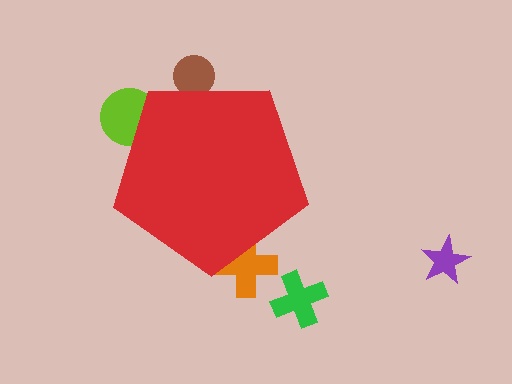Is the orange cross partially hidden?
Yes, the orange cross is partially hidden behind the red pentagon.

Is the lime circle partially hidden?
Yes, the lime circle is partially hidden behind the red pentagon.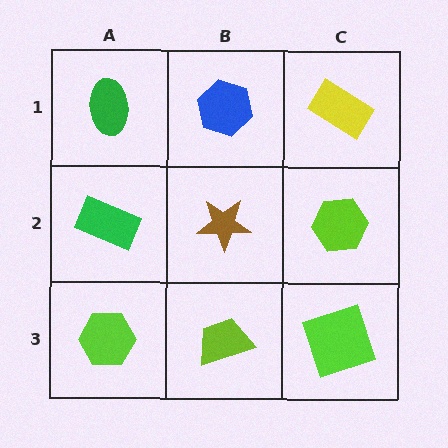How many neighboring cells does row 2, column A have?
3.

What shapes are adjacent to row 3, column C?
A lime hexagon (row 2, column C), a lime trapezoid (row 3, column B).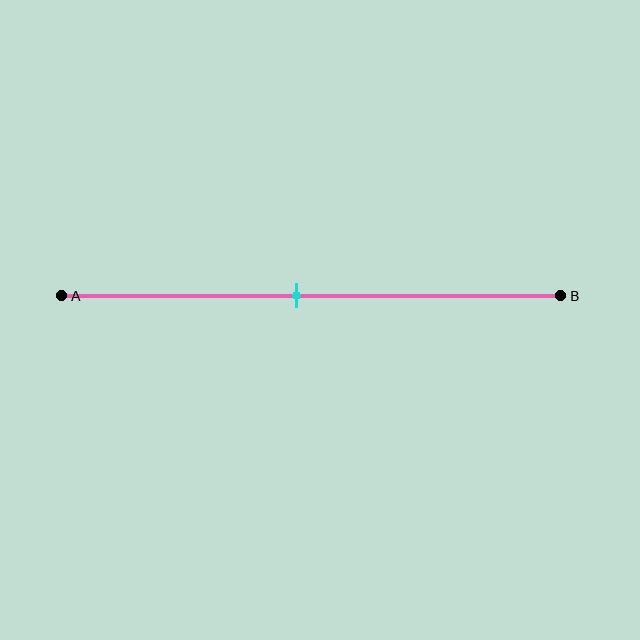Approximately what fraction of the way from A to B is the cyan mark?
The cyan mark is approximately 45% of the way from A to B.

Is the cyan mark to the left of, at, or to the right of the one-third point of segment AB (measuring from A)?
The cyan mark is to the right of the one-third point of segment AB.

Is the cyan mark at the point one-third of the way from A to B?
No, the mark is at about 45% from A, not at the 33% one-third point.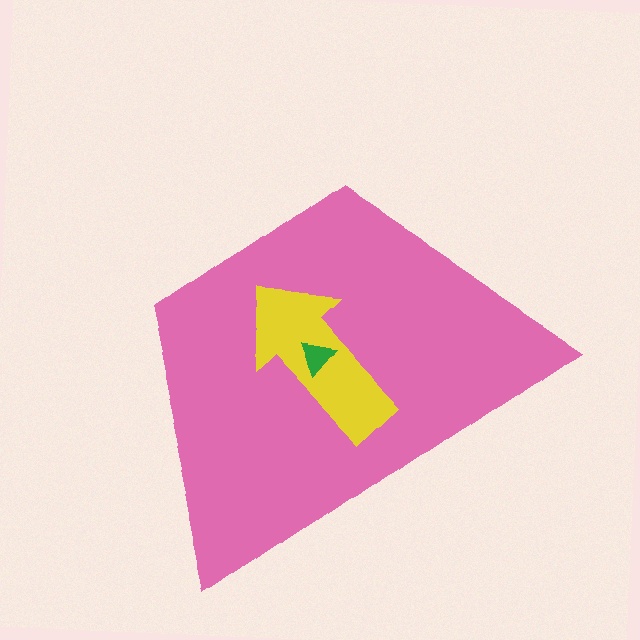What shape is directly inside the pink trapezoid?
The yellow arrow.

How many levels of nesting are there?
3.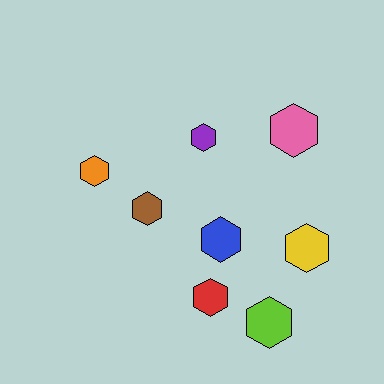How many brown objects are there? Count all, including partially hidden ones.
There is 1 brown object.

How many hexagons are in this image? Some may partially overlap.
There are 8 hexagons.